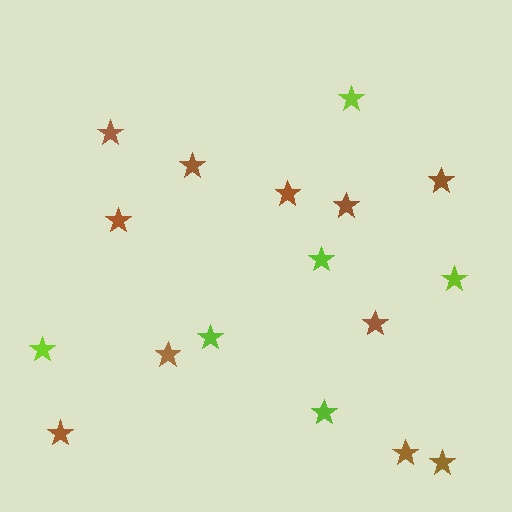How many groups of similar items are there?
There are 2 groups: one group of lime stars (6) and one group of brown stars (11).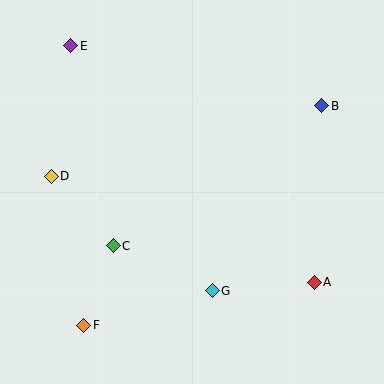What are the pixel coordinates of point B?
Point B is at (322, 106).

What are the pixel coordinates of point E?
Point E is at (71, 46).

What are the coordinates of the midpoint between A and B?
The midpoint between A and B is at (318, 194).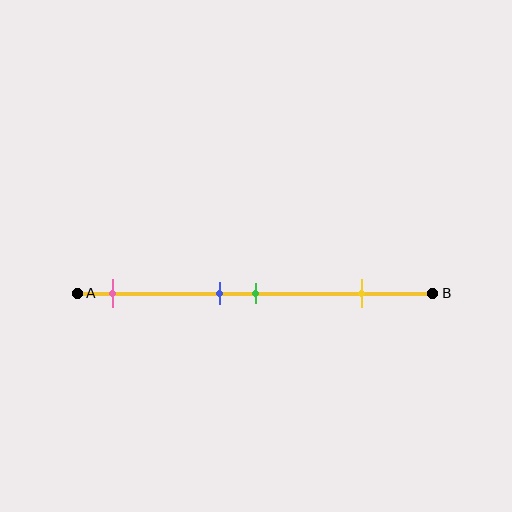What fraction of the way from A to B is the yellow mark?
The yellow mark is approximately 80% (0.8) of the way from A to B.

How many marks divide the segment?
There are 4 marks dividing the segment.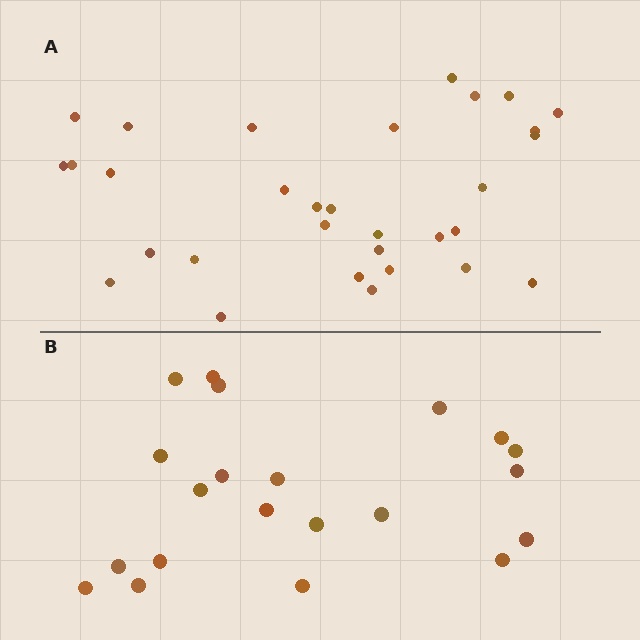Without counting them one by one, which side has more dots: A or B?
Region A (the top region) has more dots.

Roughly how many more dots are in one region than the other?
Region A has roughly 10 or so more dots than region B.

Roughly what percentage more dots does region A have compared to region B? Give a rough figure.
About 50% more.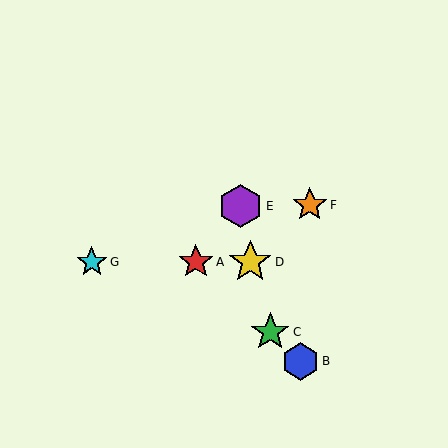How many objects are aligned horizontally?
3 objects (A, D, G) are aligned horizontally.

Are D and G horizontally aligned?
Yes, both are at y≈262.